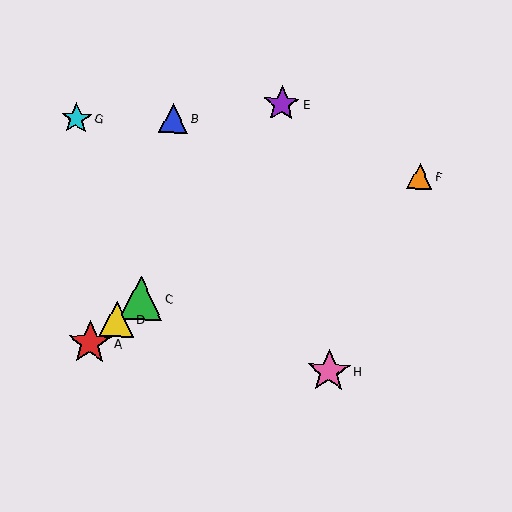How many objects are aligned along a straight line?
3 objects (A, C, D) are aligned along a straight line.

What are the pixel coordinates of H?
Object H is at (329, 371).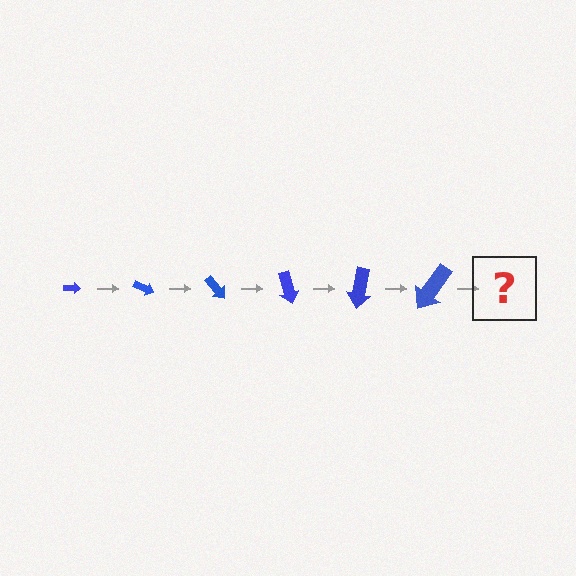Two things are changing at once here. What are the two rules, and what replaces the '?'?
The two rules are that the arrow grows larger each step and it rotates 25 degrees each step. The '?' should be an arrow, larger than the previous one and rotated 150 degrees from the start.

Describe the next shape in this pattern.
It should be an arrow, larger than the previous one and rotated 150 degrees from the start.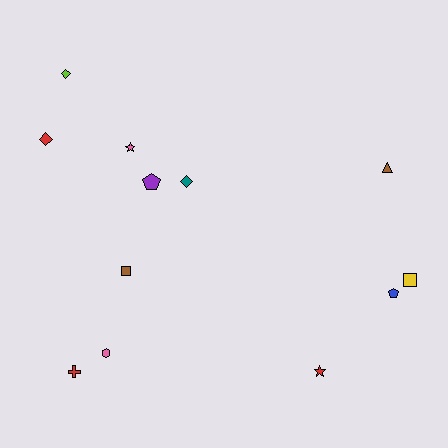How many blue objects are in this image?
There is 1 blue object.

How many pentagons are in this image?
There are 2 pentagons.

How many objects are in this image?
There are 12 objects.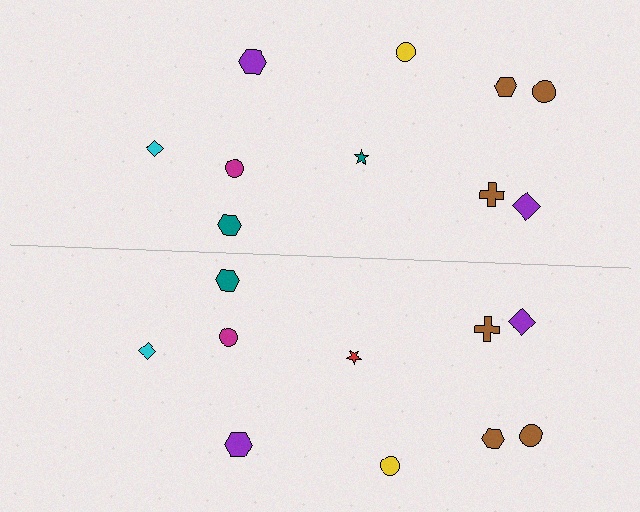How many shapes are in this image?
There are 20 shapes in this image.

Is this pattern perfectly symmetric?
No, the pattern is not perfectly symmetric. The red star on the bottom side breaks the symmetry — its mirror counterpart is teal.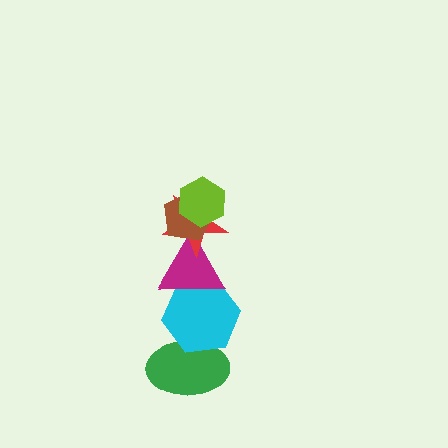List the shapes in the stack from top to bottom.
From top to bottom: the lime hexagon, the brown pentagon, the red star, the magenta triangle, the cyan hexagon, the green ellipse.